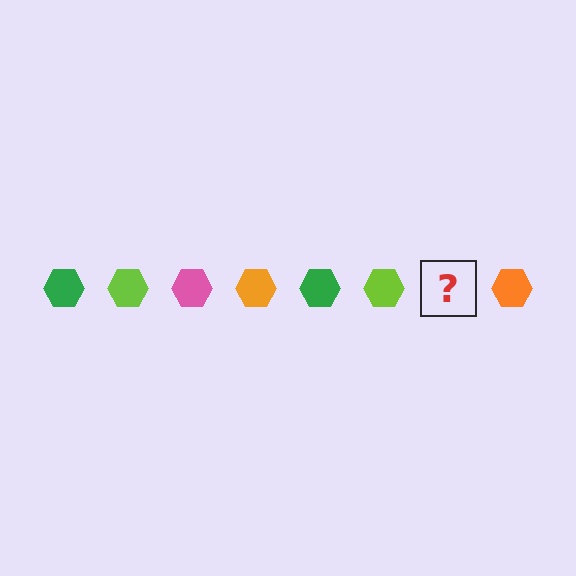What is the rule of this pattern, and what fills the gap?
The rule is that the pattern cycles through green, lime, pink, orange hexagons. The gap should be filled with a pink hexagon.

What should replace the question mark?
The question mark should be replaced with a pink hexagon.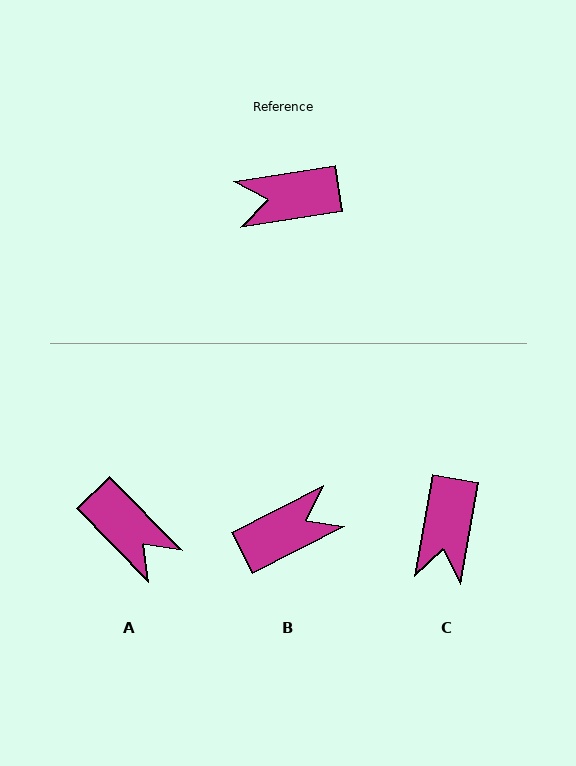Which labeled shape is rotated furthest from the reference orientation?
B, about 162 degrees away.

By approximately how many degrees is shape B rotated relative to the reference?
Approximately 162 degrees clockwise.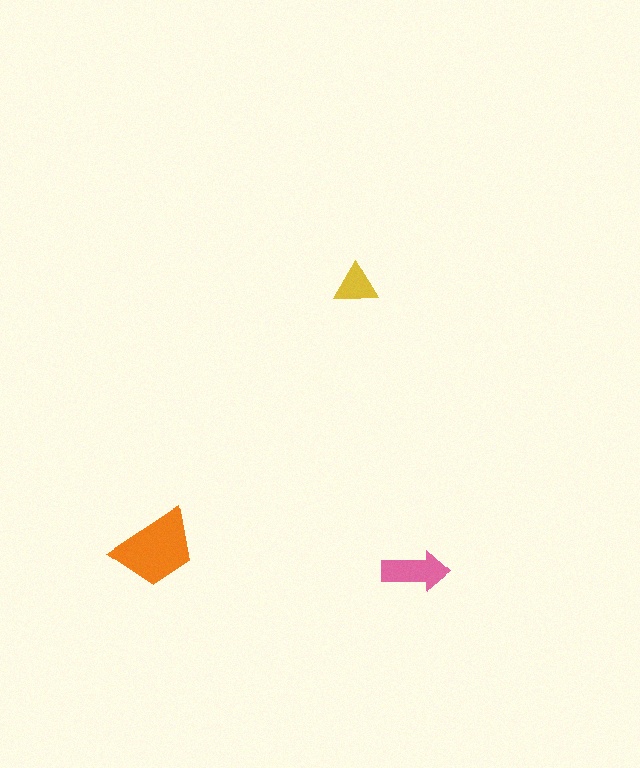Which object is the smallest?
The yellow triangle.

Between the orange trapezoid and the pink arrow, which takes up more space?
The orange trapezoid.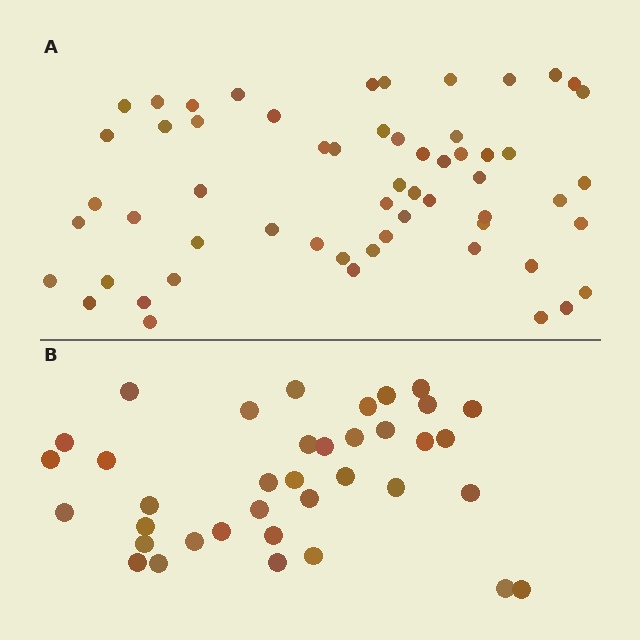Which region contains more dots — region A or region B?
Region A (the top region) has more dots.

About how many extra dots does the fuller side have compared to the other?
Region A has approximately 20 more dots than region B.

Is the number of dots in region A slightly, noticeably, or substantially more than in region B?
Region A has substantially more. The ratio is roughly 1.6 to 1.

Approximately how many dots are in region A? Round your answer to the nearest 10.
About 60 dots. (The exact count is 58, which rounds to 60.)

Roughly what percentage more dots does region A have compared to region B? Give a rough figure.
About 55% more.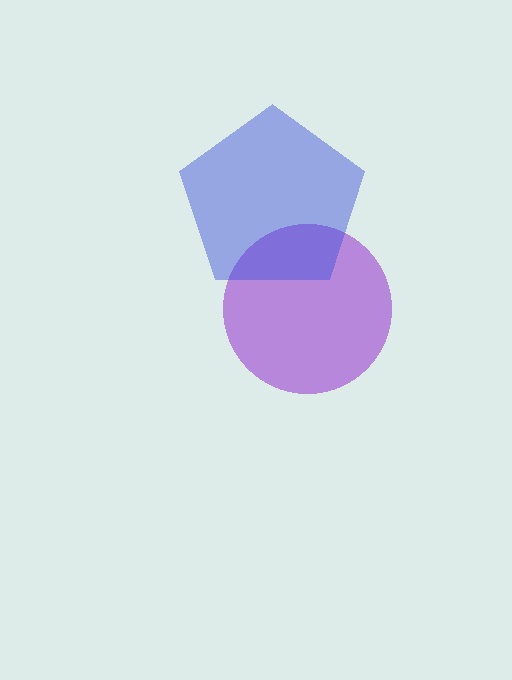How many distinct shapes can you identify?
There are 2 distinct shapes: a purple circle, a blue pentagon.